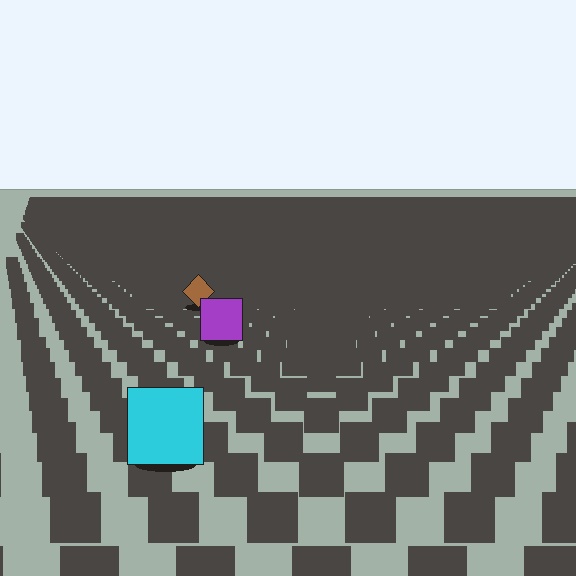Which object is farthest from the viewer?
The brown diamond is farthest from the viewer. It appears smaller and the ground texture around it is denser.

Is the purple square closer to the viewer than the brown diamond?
Yes. The purple square is closer — you can tell from the texture gradient: the ground texture is coarser near it.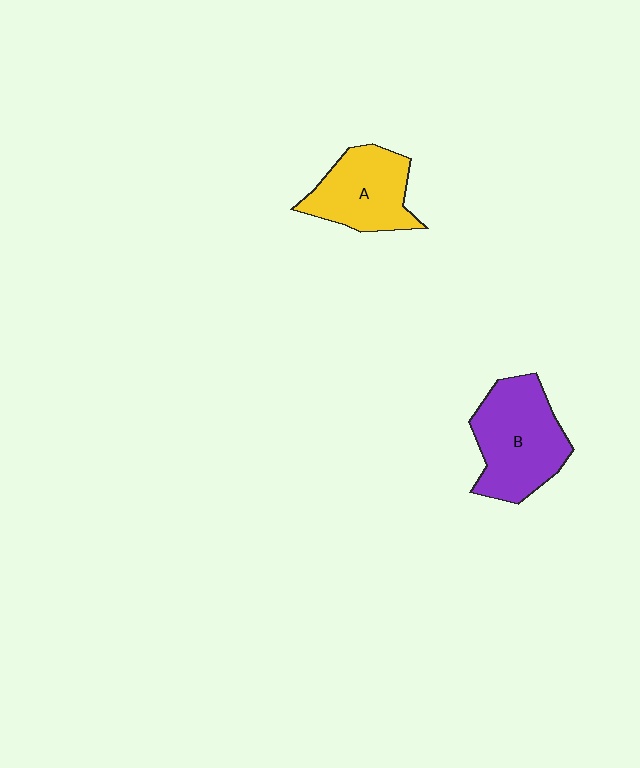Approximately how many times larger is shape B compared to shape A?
Approximately 1.3 times.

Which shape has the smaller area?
Shape A (yellow).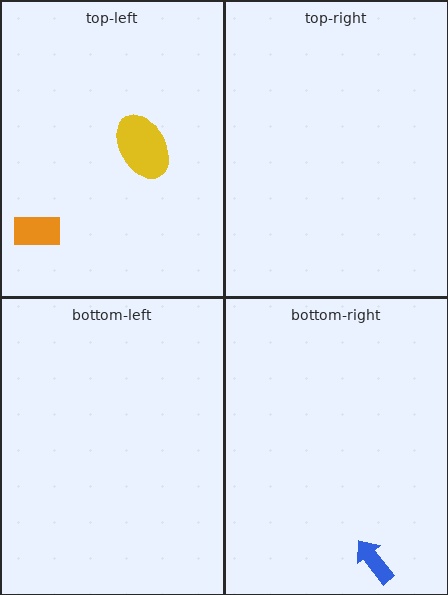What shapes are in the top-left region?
The yellow ellipse, the orange rectangle.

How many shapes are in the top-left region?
2.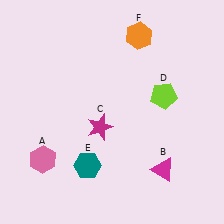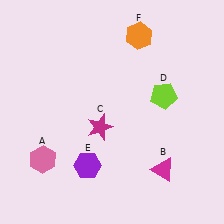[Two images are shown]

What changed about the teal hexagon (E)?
In Image 1, E is teal. In Image 2, it changed to purple.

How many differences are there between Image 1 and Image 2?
There is 1 difference between the two images.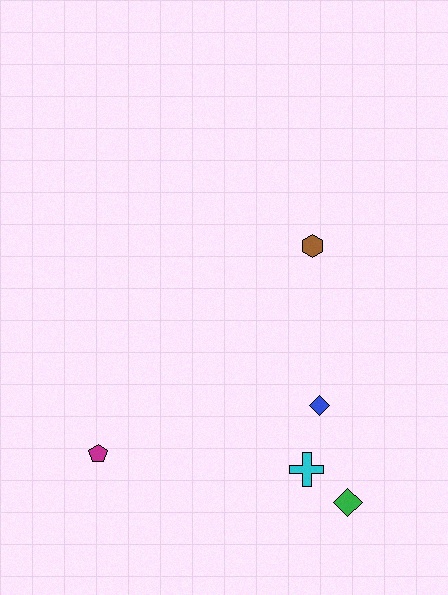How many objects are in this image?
There are 5 objects.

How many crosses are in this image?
There is 1 cross.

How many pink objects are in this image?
There are no pink objects.